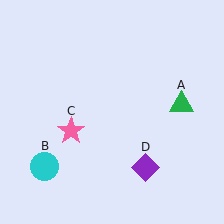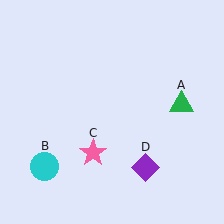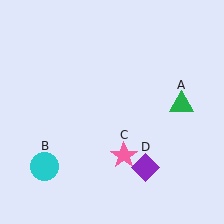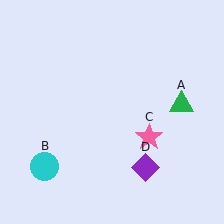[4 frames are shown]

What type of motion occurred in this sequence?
The pink star (object C) rotated counterclockwise around the center of the scene.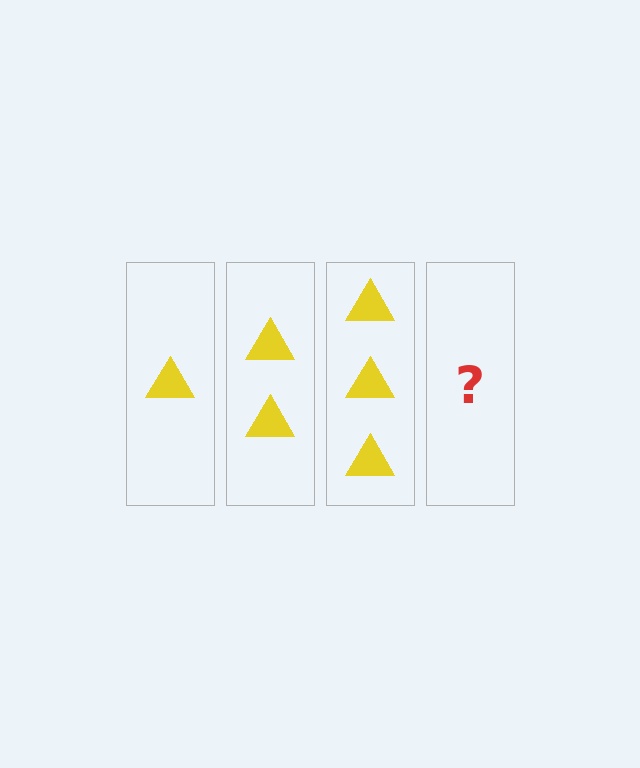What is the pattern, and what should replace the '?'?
The pattern is that each step adds one more triangle. The '?' should be 4 triangles.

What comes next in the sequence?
The next element should be 4 triangles.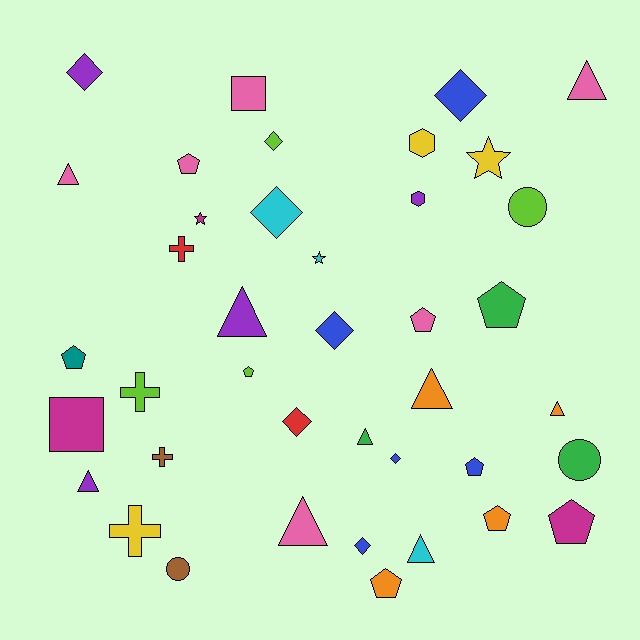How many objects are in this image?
There are 40 objects.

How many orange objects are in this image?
There are 4 orange objects.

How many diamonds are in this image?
There are 8 diamonds.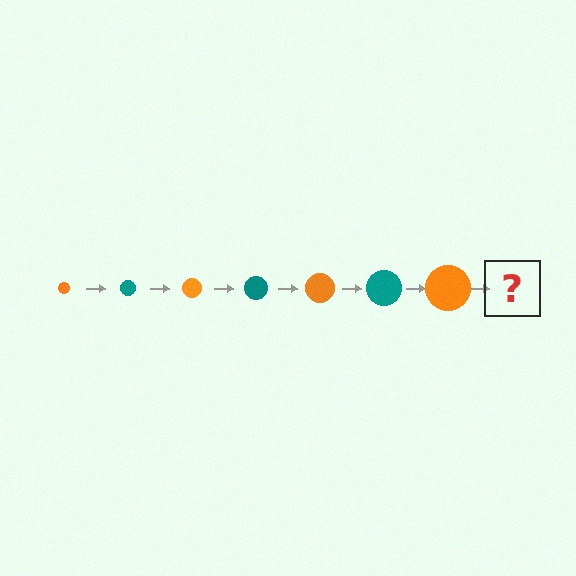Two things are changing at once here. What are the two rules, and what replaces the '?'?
The two rules are that the circle grows larger each step and the color cycles through orange and teal. The '?' should be a teal circle, larger than the previous one.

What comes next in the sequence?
The next element should be a teal circle, larger than the previous one.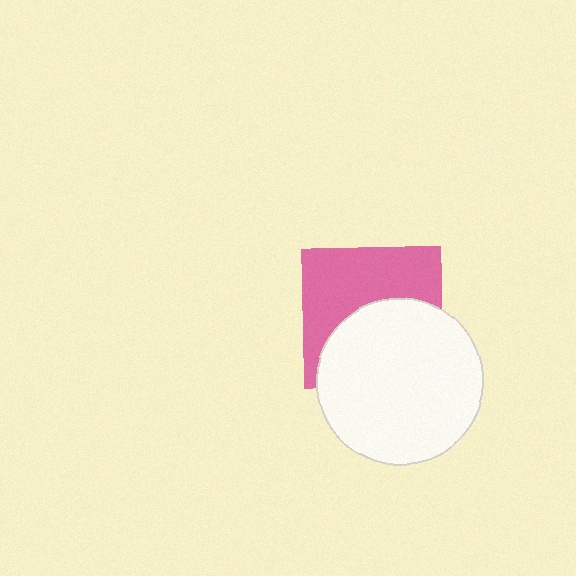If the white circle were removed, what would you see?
You would see the complete pink square.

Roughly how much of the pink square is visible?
About half of it is visible (roughly 50%).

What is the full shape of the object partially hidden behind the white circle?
The partially hidden object is a pink square.